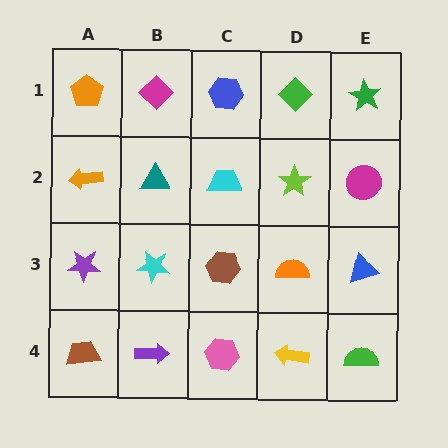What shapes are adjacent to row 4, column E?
A blue triangle (row 3, column E), a yellow arrow (row 4, column D).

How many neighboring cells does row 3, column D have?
4.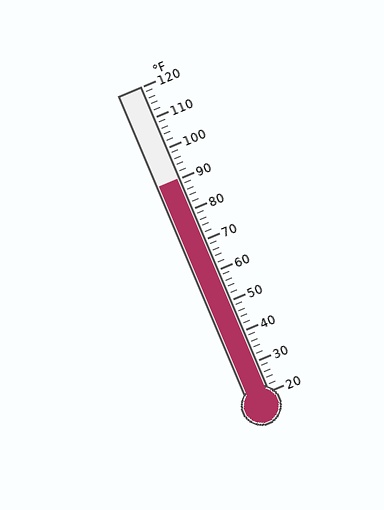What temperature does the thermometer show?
The thermometer shows approximately 90°F.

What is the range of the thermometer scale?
The thermometer scale ranges from 20°F to 120°F.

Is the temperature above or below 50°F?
The temperature is above 50°F.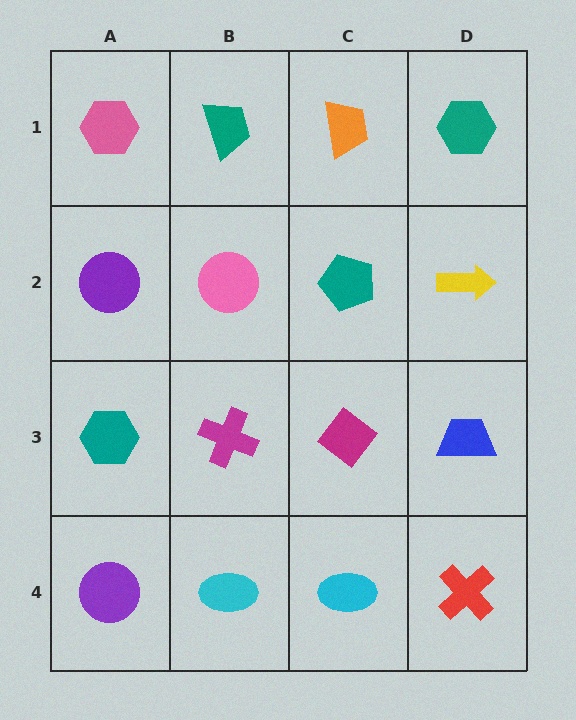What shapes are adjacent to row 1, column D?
A yellow arrow (row 2, column D), an orange trapezoid (row 1, column C).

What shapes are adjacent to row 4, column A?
A teal hexagon (row 3, column A), a cyan ellipse (row 4, column B).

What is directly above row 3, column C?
A teal pentagon.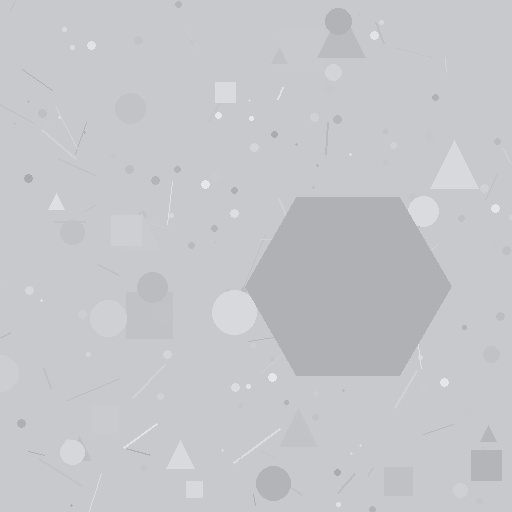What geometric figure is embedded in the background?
A hexagon is embedded in the background.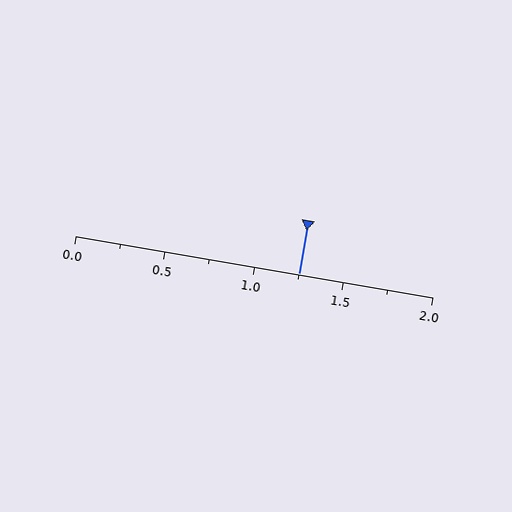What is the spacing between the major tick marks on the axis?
The major ticks are spaced 0.5 apart.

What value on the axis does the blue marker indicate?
The marker indicates approximately 1.25.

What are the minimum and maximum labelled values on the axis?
The axis runs from 0.0 to 2.0.